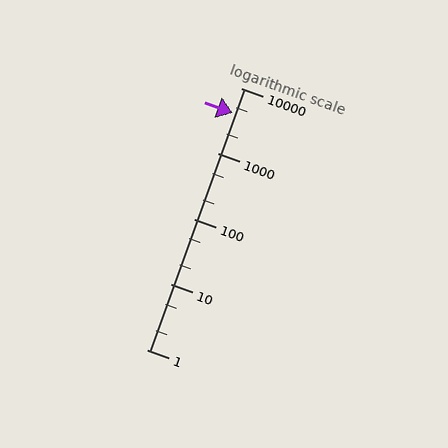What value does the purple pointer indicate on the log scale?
The pointer indicates approximately 4200.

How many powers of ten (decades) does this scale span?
The scale spans 4 decades, from 1 to 10000.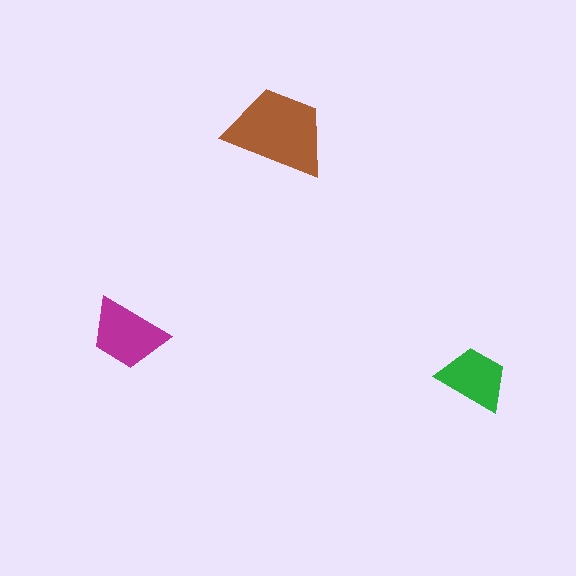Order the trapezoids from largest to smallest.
the brown one, the magenta one, the green one.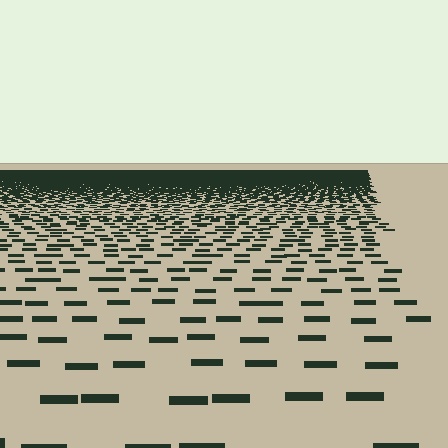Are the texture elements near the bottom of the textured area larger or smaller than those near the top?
Larger. Near the bottom, elements are closer to the viewer and appear at a bigger on-screen size.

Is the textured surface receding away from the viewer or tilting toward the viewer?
The surface is receding away from the viewer. Texture elements get smaller and denser toward the top.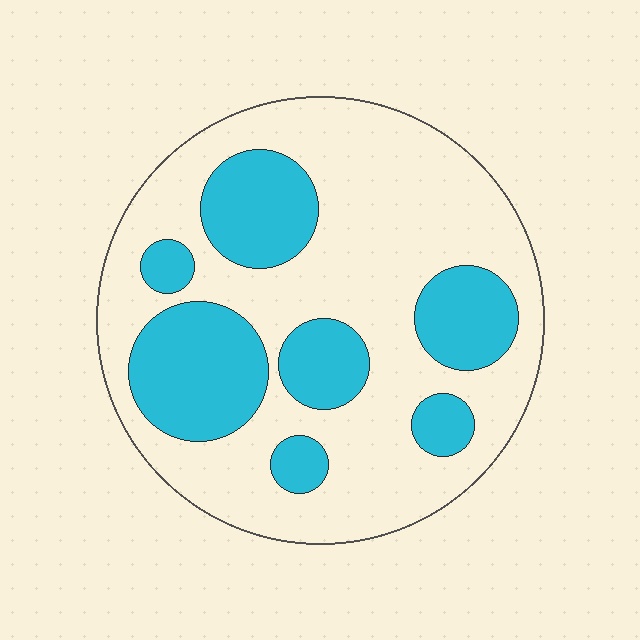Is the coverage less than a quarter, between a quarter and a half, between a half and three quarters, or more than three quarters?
Between a quarter and a half.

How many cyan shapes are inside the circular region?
7.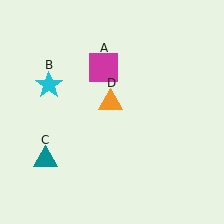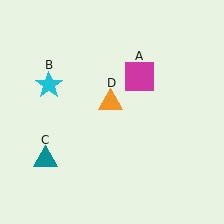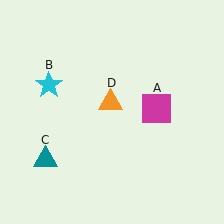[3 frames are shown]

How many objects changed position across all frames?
1 object changed position: magenta square (object A).